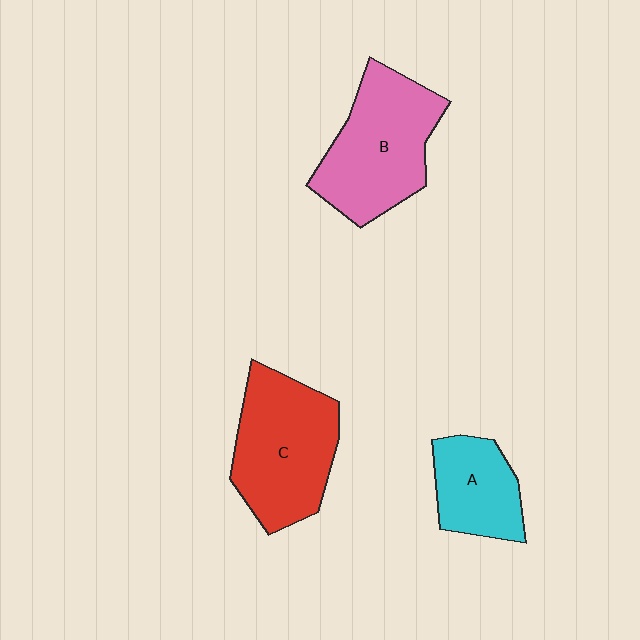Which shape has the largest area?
Shape C (red).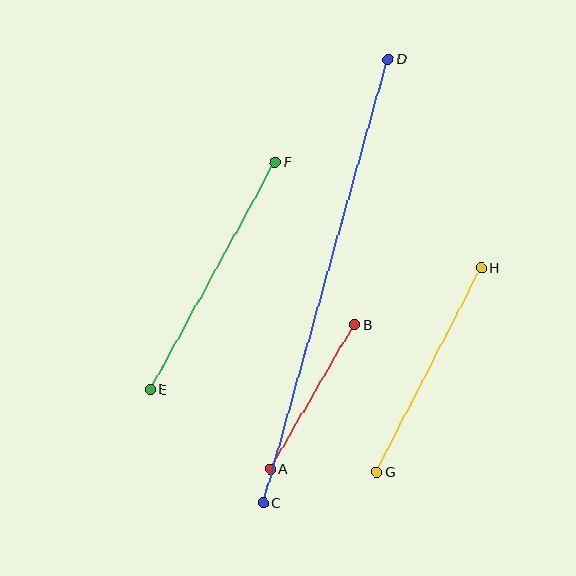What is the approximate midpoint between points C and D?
The midpoint is at approximately (326, 281) pixels.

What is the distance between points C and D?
The distance is approximately 461 pixels.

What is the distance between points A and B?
The distance is approximately 167 pixels.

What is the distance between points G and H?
The distance is approximately 229 pixels.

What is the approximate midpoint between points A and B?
The midpoint is at approximately (312, 397) pixels.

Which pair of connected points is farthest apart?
Points C and D are farthest apart.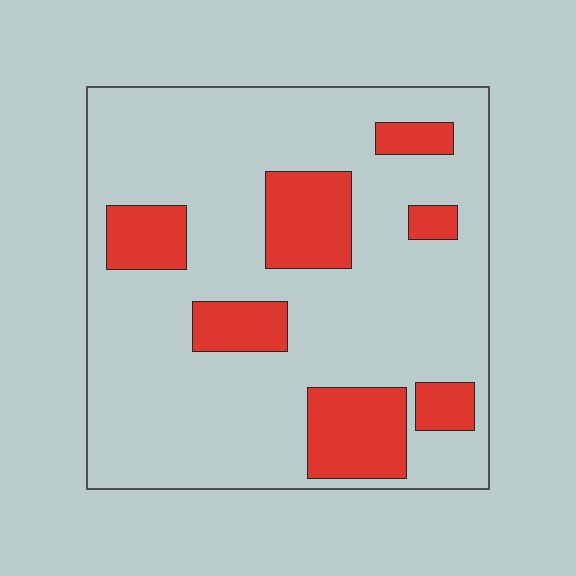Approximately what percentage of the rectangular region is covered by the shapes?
Approximately 20%.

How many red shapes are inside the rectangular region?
7.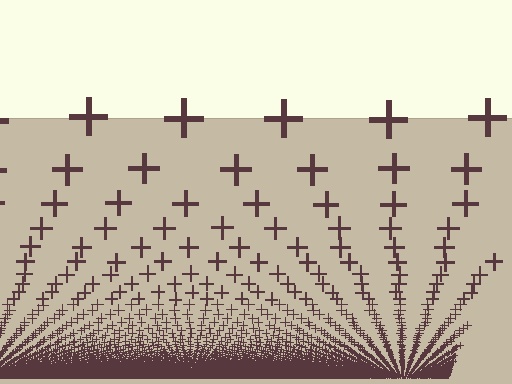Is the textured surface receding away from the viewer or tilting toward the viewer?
The surface appears to tilt toward the viewer. Texture elements get larger and sparser toward the top.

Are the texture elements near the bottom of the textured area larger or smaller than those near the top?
Smaller. The gradient is inverted — elements near the bottom are smaller and denser.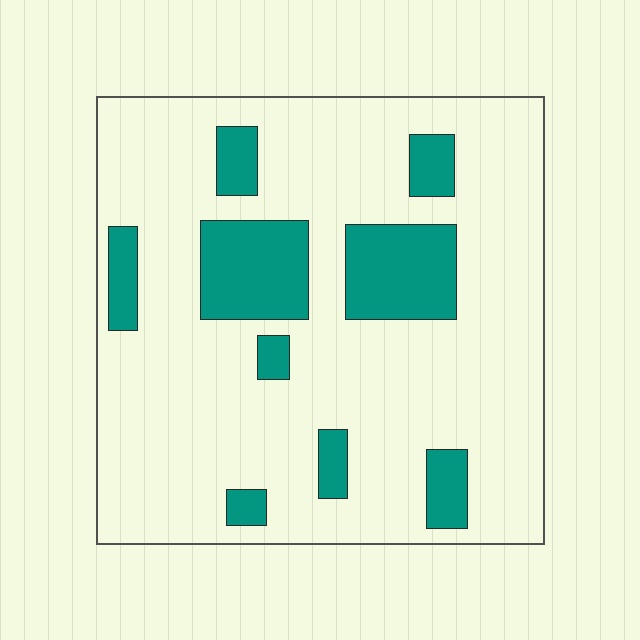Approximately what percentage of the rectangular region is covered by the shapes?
Approximately 20%.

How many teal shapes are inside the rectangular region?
9.